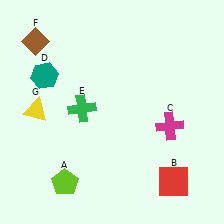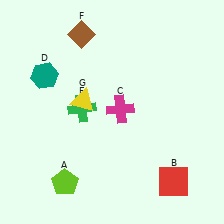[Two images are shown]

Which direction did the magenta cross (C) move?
The magenta cross (C) moved left.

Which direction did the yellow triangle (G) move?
The yellow triangle (G) moved right.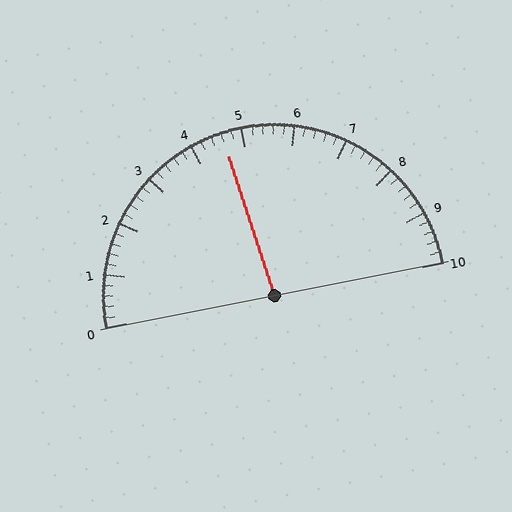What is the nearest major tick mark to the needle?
The nearest major tick mark is 5.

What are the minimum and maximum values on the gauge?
The gauge ranges from 0 to 10.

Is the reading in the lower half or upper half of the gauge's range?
The reading is in the lower half of the range (0 to 10).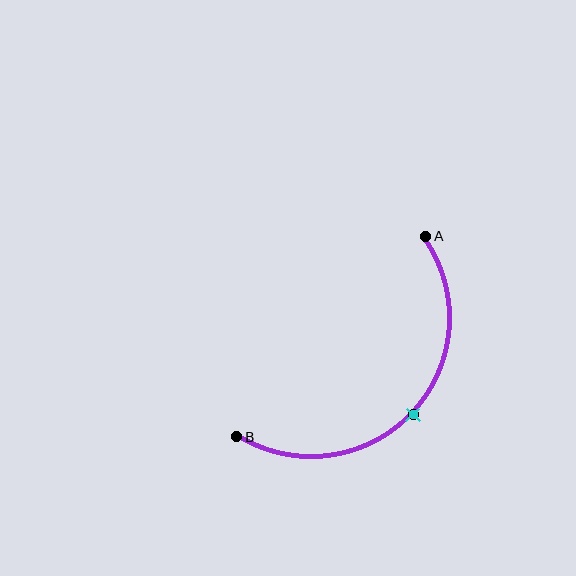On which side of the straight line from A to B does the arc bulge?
The arc bulges below and to the right of the straight line connecting A and B.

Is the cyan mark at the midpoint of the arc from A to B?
Yes. The cyan mark lies on the arc at equal arc-length from both A and B — it is the arc midpoint.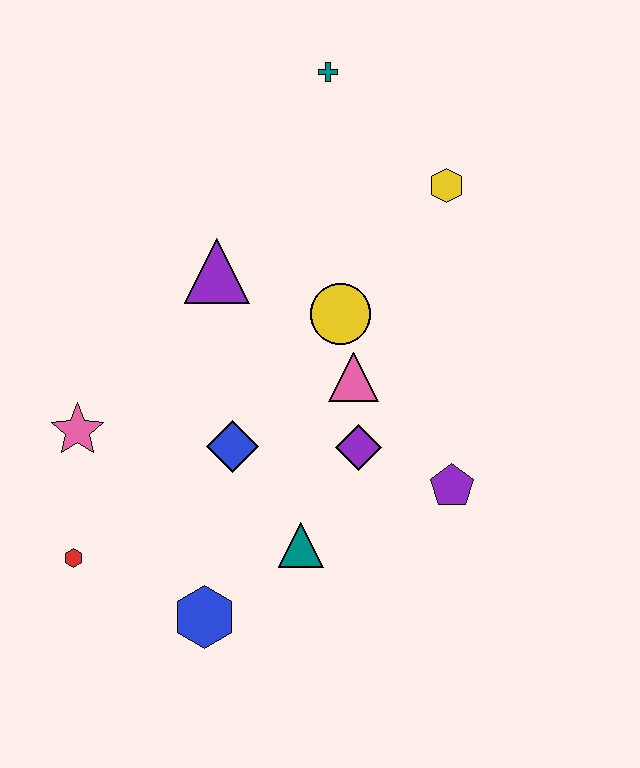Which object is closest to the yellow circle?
The pink triangle is closest to the yellow circle.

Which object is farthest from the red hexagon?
The teal cross is farthest from the red hexagon.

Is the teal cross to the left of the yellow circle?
Yes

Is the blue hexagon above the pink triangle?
No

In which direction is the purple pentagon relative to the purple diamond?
The purple pentagon is to the right of the purple diamond.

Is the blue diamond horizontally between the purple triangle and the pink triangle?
Yes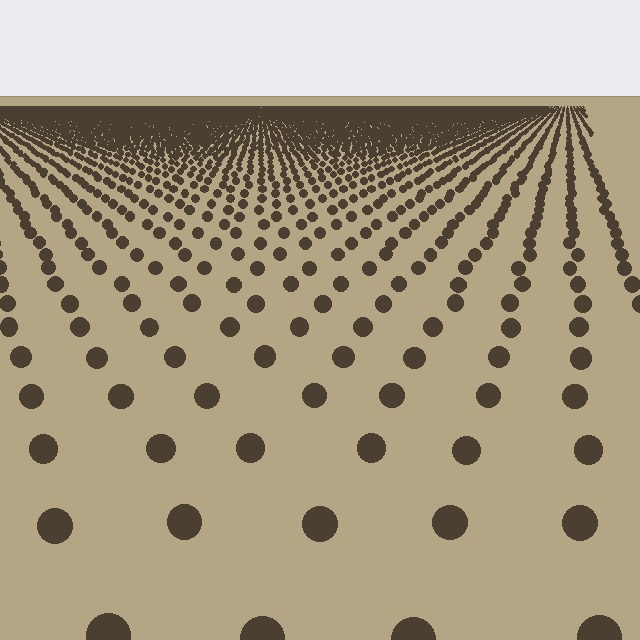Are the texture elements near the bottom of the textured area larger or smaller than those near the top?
Larger. Near the bottom, elements are closer to the viewer and appear at a bigger on-screen size.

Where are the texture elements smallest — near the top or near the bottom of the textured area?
Near the top.